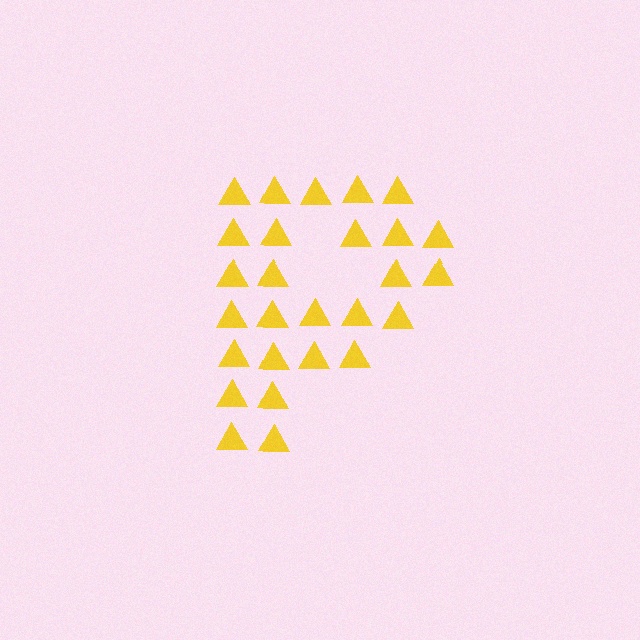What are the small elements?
The small elements are triangles.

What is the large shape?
The large shape is the letter P.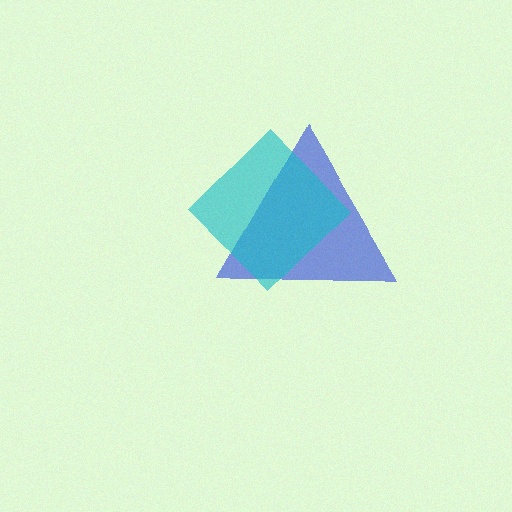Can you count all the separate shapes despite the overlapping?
Yes, there are 2 separate shapes.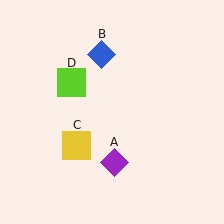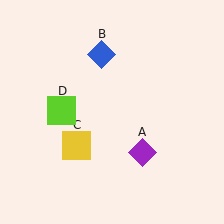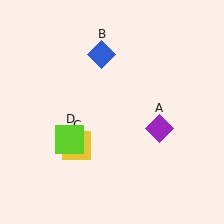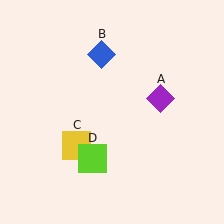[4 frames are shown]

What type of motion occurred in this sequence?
The purple diamond (object A), lime square (object D) rotated counterclockwise around the center of the scene.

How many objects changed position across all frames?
2 objects changed position: purple diamond (object A), lime square (object D).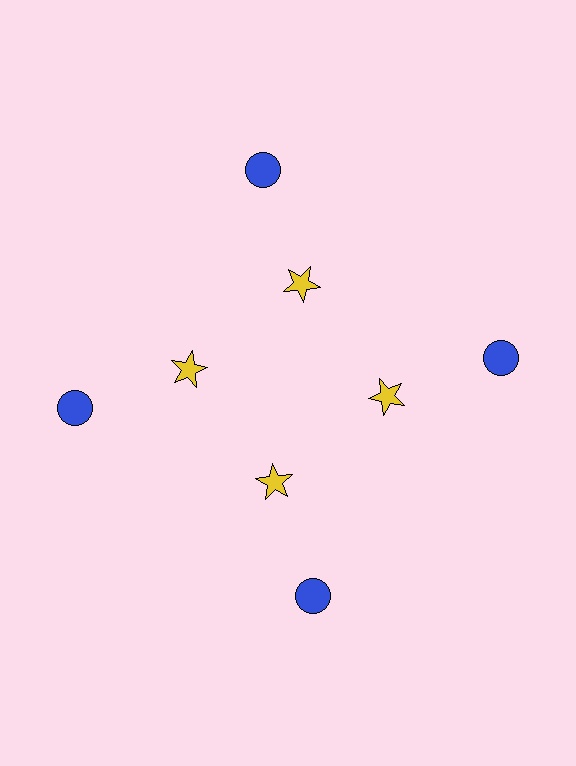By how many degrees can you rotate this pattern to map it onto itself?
The pattern maps onto itself every 90 degrees of rotation.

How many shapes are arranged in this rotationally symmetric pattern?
There are 8 shapes, arranged in 4 groups of 2.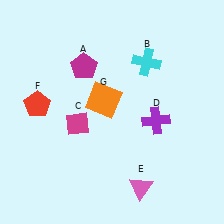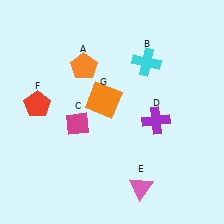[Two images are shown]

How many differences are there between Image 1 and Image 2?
There is 1 difference between the two images.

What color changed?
The pentagon (A) changed from magenta in Image 1 to orange in Image 2.